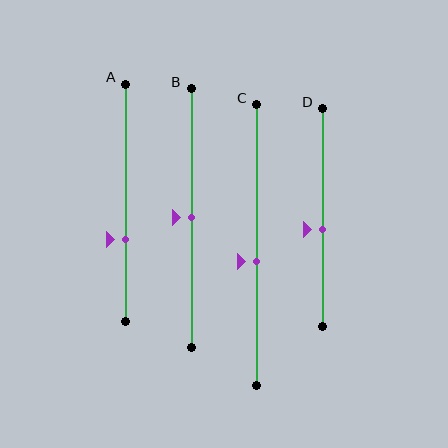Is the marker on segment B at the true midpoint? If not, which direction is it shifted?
Yes, the marker on segment B is at the true midpoint.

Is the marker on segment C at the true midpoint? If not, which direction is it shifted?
No, the marker on segment C is shifted downward by about 6% of the segment length.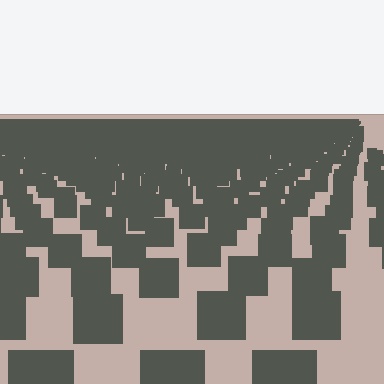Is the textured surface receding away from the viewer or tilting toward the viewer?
The surface is receding away from the viewer. Texture elements get smaller and denser toward the top.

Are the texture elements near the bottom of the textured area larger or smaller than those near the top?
Larger. Near the bottom, elements are closer to the viewer and appear at a bigger on-screen size.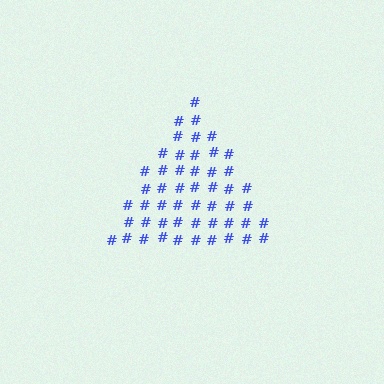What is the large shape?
The large shape is a triangle.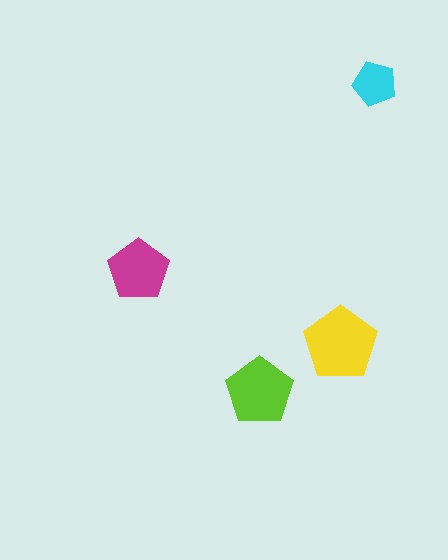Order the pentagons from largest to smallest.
the yellow one, the lime one, the magenta one, the cyan one.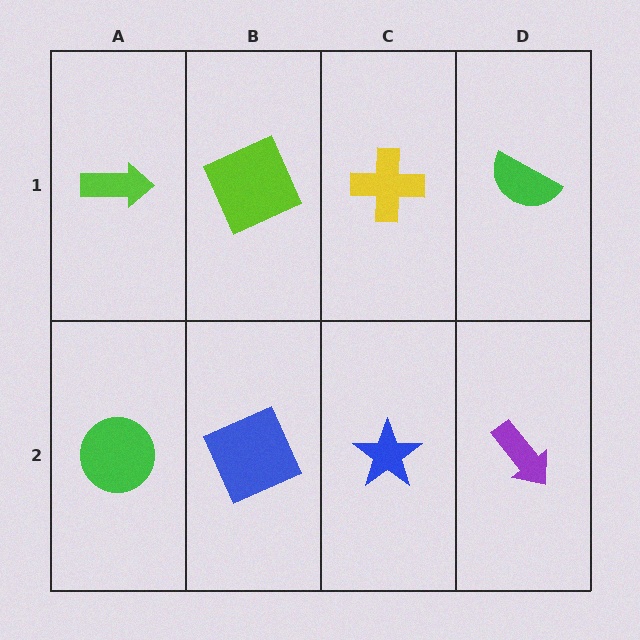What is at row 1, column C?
A yellow cross.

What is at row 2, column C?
A blue star.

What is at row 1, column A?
A lime arrow.